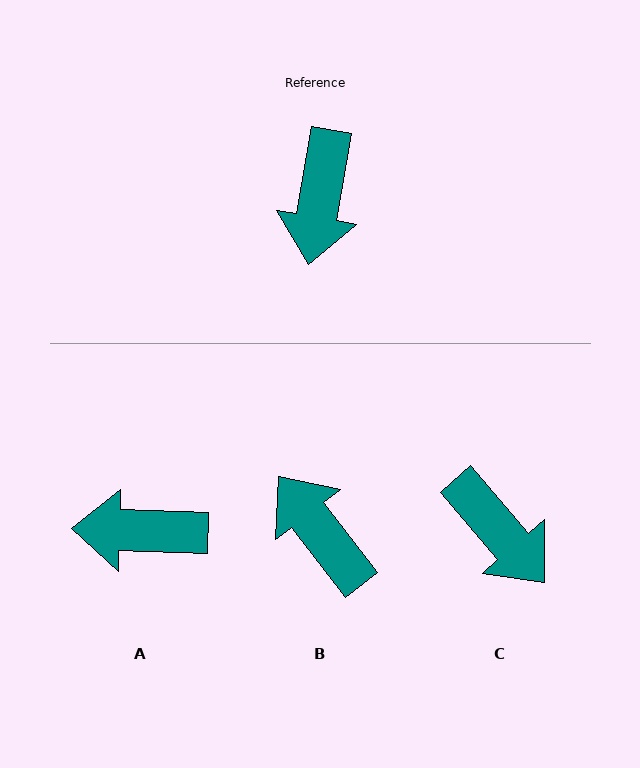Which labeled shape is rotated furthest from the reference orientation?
B, about 133 degrees away.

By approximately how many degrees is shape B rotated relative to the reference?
Approximately 133 degrees clockwise.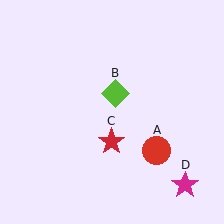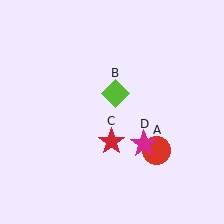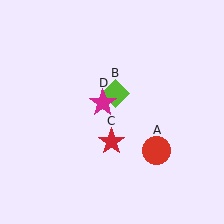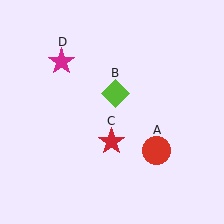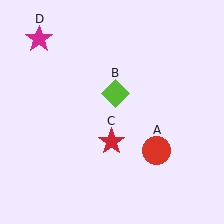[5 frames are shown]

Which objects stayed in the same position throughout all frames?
Red circle (object A) and lime diamond (object B) and red star (object C) remained stationary.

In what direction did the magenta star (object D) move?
The magenta star (object D) moved up and to the left.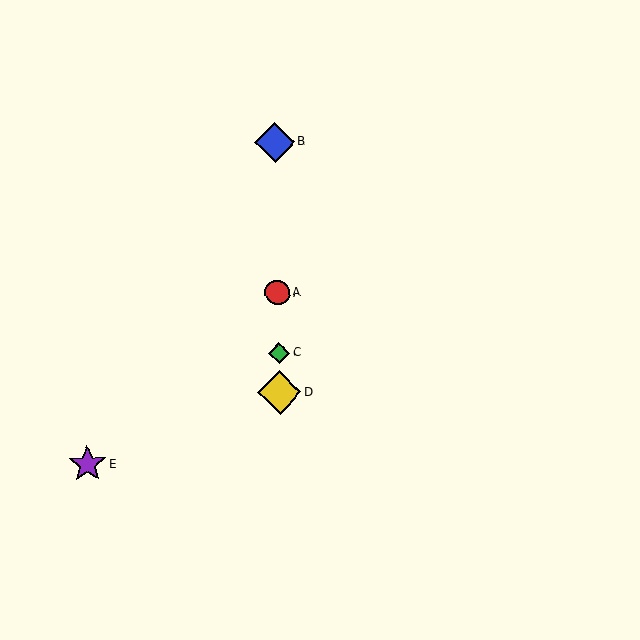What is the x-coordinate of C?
Object C is at x≈279.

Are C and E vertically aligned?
No, C is at x≈279 and E is at x≈87.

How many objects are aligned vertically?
4 objects (A, B, C, D) are aligned vertically.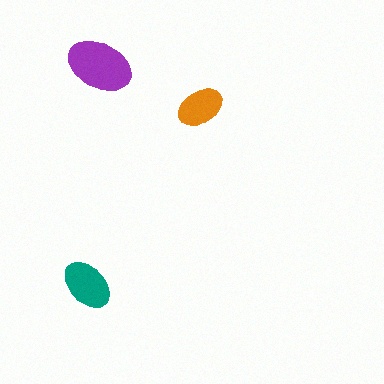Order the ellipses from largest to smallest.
the purple one, the teal one, the orange one.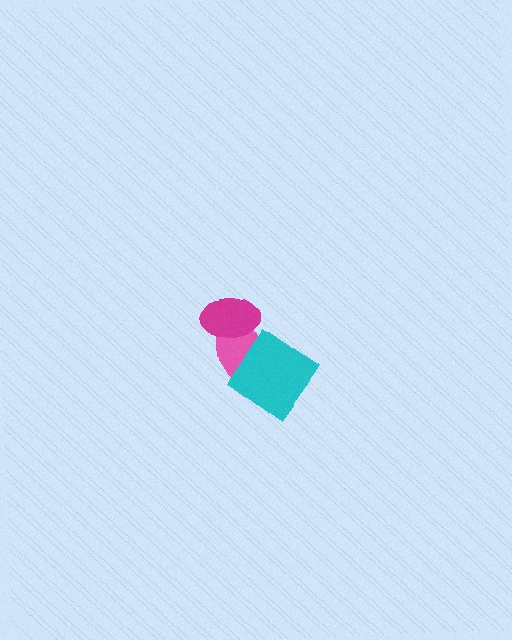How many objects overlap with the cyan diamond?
1 object overlaps with the cyan diamond.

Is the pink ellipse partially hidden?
Yes, it is partially covered by another shape.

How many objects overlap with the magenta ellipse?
1 object overlaps with the magenta ellipse.